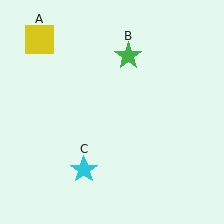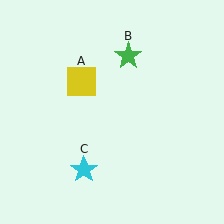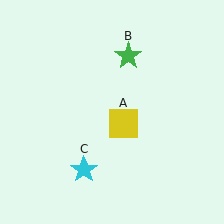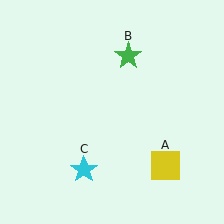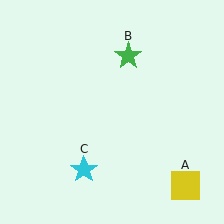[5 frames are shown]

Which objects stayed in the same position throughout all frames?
Green star (object B) and cyan star (object C) remained stationary.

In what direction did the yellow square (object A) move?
The yellow square (object A) moved down and to the right.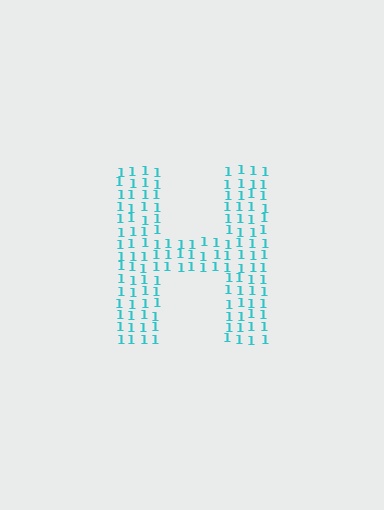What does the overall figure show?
The overall figure shows the letter H.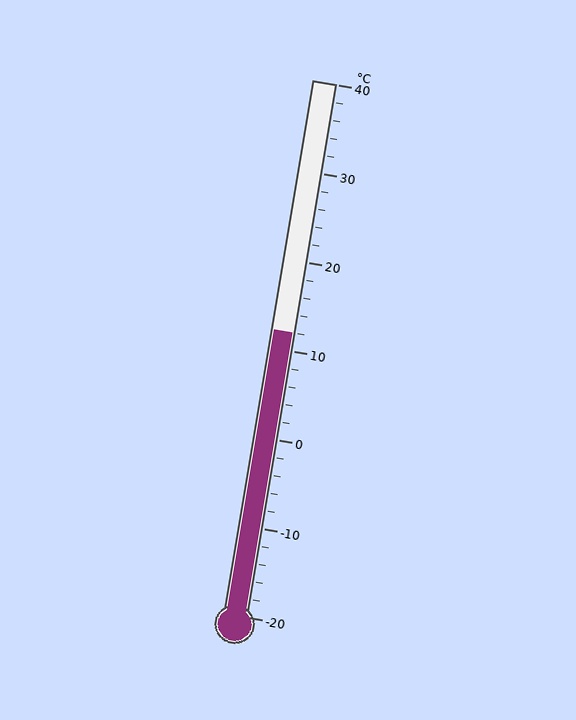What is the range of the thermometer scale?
The thermometer scale ranges from -20°C to 40°C.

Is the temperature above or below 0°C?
The temperature is above 0°C.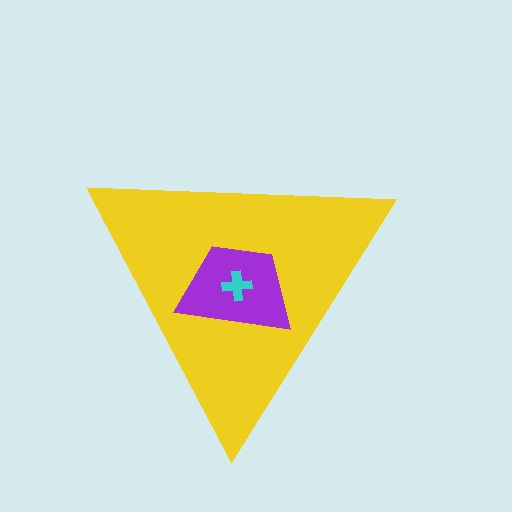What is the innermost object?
The cyan cross.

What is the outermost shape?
The yellow triangle.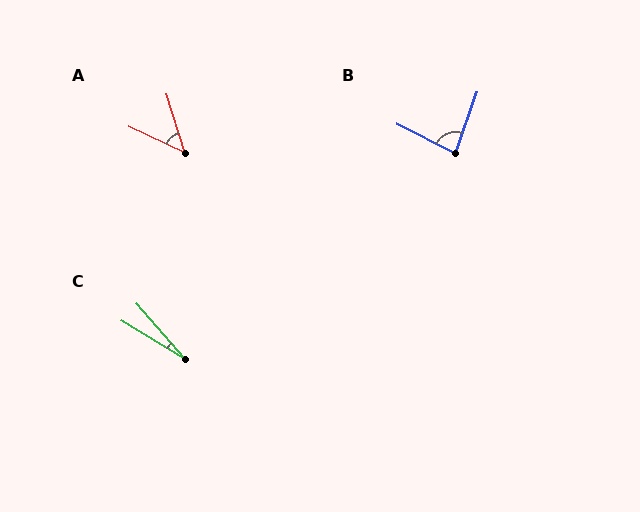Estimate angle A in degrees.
Approximately 47 degrees.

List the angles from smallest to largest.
C (18°), A (47°), B (82°).